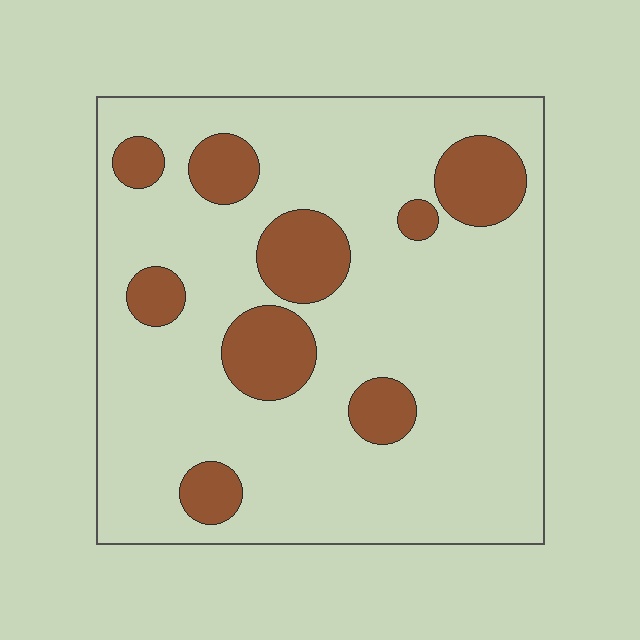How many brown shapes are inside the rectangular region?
9.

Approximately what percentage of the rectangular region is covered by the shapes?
Approximately 20%.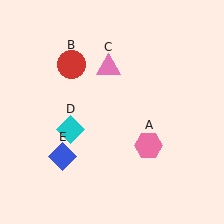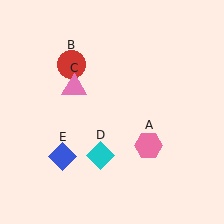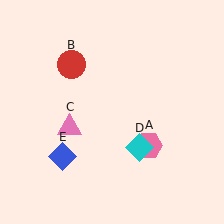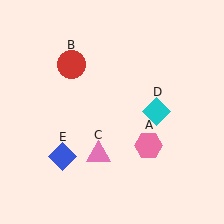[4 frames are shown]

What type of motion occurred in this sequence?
The pink triangle (object C), cyan diamond (object D) rotated counterclockwise around the center of the scene.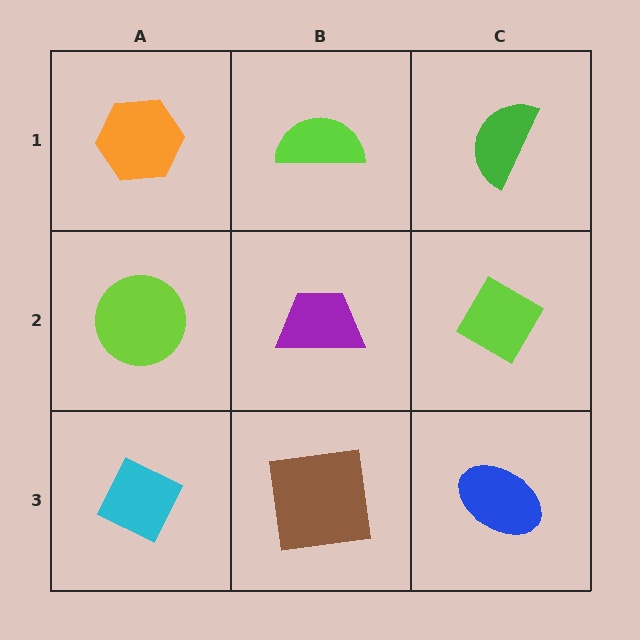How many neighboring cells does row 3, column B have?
3.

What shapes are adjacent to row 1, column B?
A purple trapezoid (row 2, column B), an orange hexagon (row 1, column A), a green semicircle (row 1, column C).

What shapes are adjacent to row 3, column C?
A lime diamond (row 2, column C), a brown square (row 3, column B).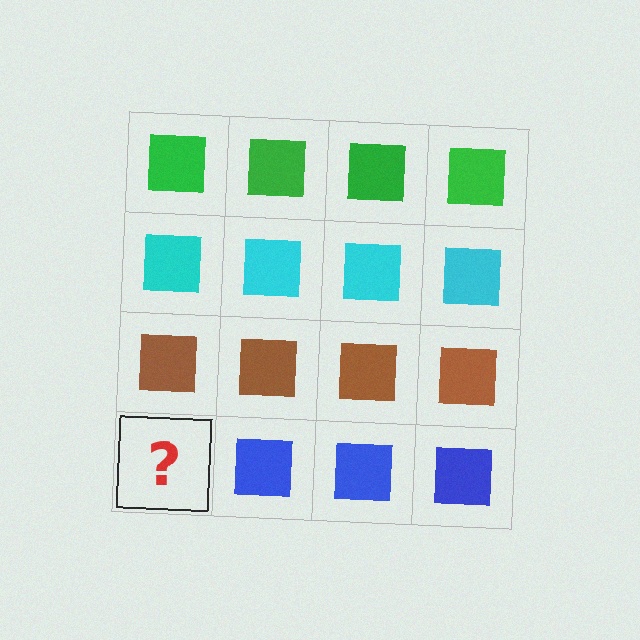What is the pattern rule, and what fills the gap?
The rule is that each row has a consistent color. The gap should be filled with a blue square.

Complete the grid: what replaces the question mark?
The question mark should be replaced with a blue square.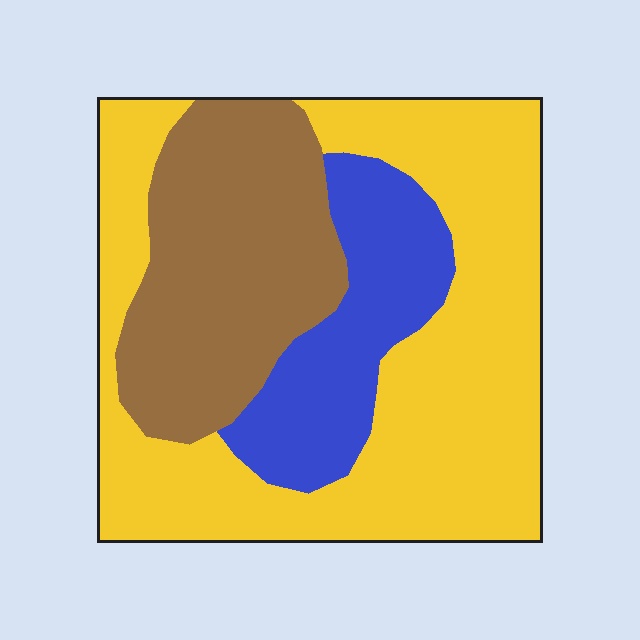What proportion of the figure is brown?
Brown covers about 30% of the figure.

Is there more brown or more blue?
Brown.